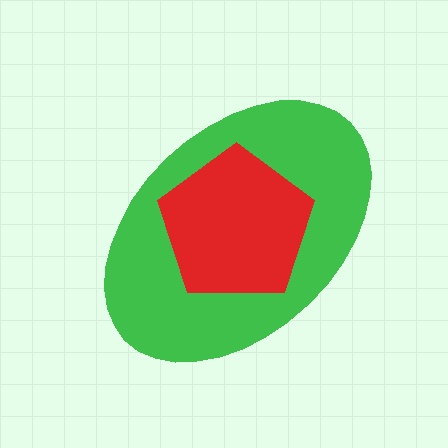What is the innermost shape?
The red pentagon.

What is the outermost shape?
The green ellipse.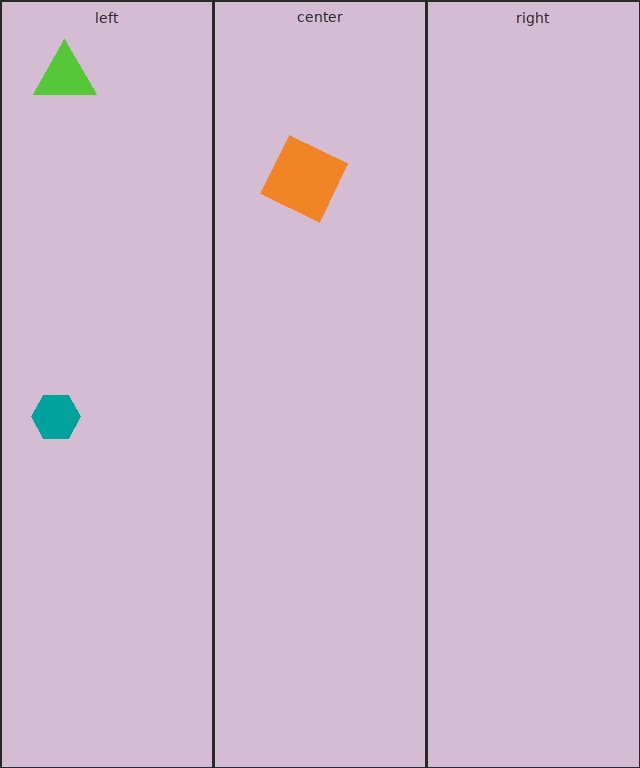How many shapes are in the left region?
2.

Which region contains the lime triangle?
The left region.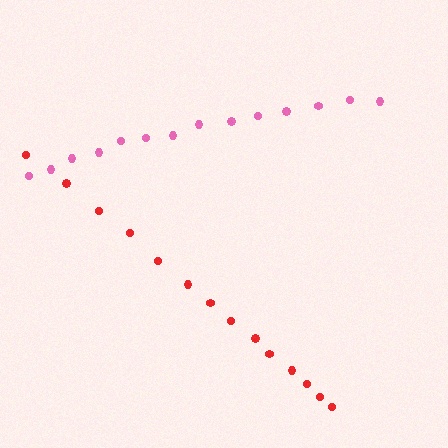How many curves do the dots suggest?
There are 2 distinct paths.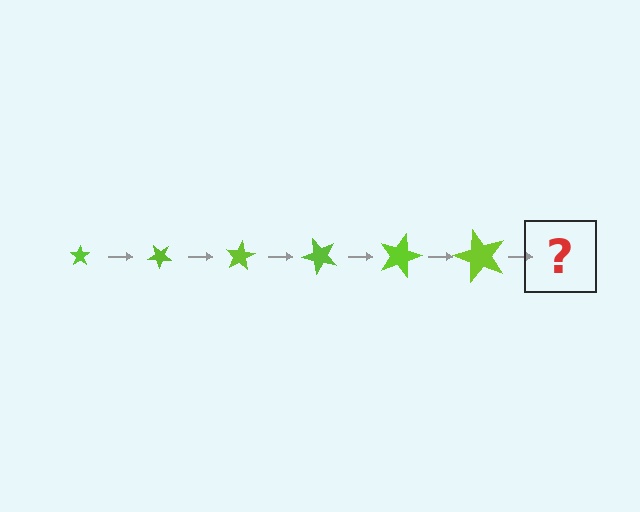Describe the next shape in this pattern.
It should be a star, larger than the previous one and rotated 240 degrees from the start.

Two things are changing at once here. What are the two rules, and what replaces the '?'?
The two rules are that the star grows larger each step and it rotates 40 degrees each step. The '?' should be a star, larger than the previous one and rotated 240 degrees from the start.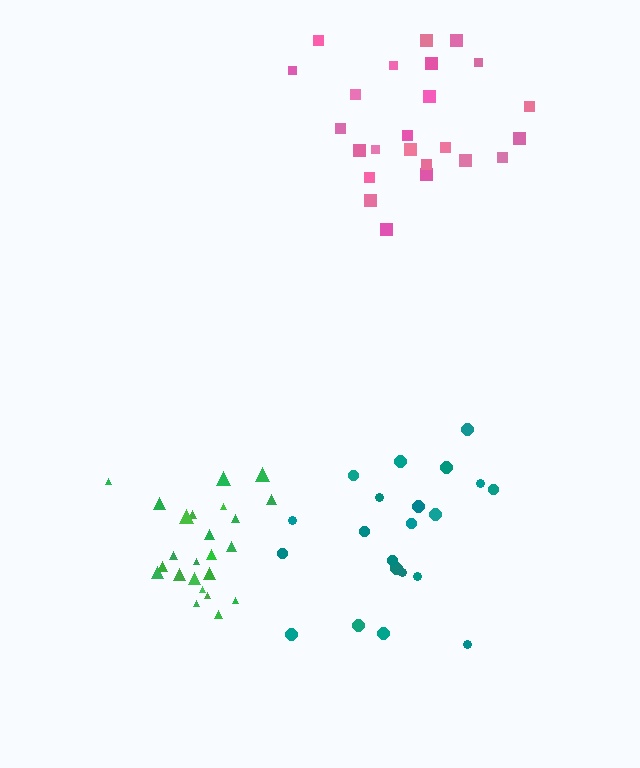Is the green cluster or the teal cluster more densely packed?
Green.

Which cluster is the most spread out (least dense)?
Teal.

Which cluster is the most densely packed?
Green.